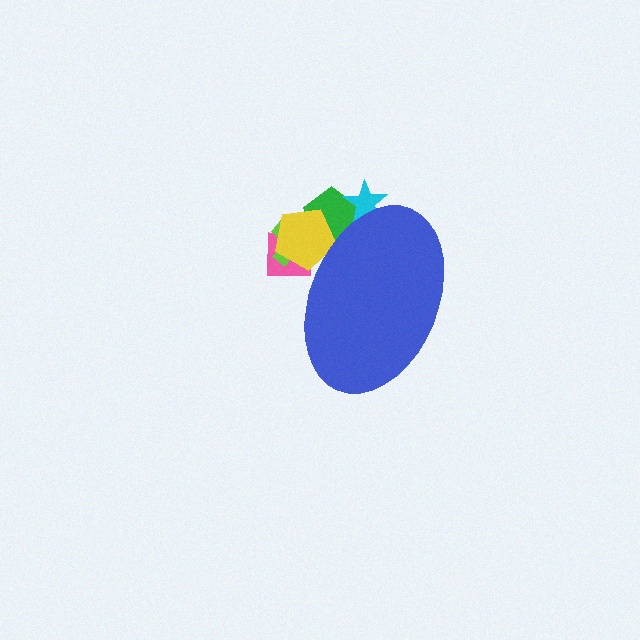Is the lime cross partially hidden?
Yes, the lime cross is partially hidden behind the blue ellipse.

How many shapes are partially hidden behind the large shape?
5 shapes are partially hidden.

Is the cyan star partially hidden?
Yes, the cyan star is partially hidden behind the blue ellipse.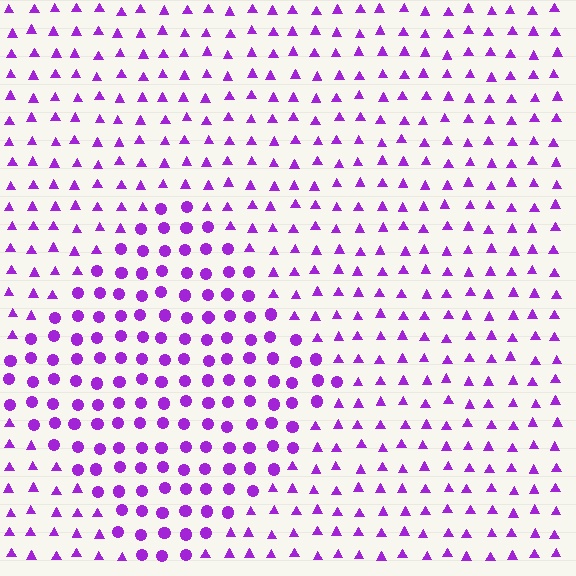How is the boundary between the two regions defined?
The boundary is defined by a change in element shape: circles inside vs. triangles outside. All elements share the same color and spacing.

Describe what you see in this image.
The image is filled with small purple elements arranged in a uniform grid. A diamond-shaped region contains circles, while the surrounding area contains triangles. The boundary is defined purely by the change in element shape.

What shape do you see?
I see a diamond.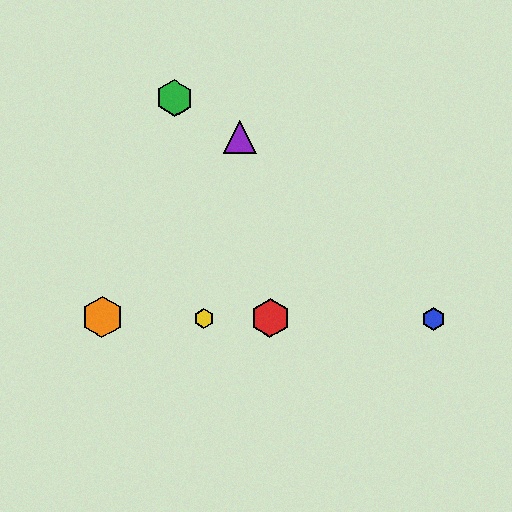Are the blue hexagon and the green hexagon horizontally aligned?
No, the blue hexagon is at y≈319 and the green hexagon is at y≈98.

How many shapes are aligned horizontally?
4 shapes (the red hexagon, the blue hexagon, the yellow hexagon, the orange hexagon) are aligned horizontally.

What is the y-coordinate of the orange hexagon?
The orange hexagon is at y≈317.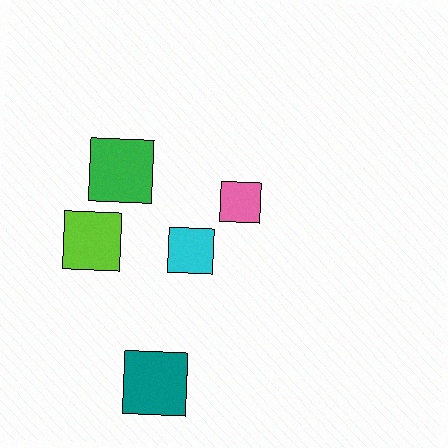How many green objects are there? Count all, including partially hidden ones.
There is 1 green object.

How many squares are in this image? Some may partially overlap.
There are 5 squares.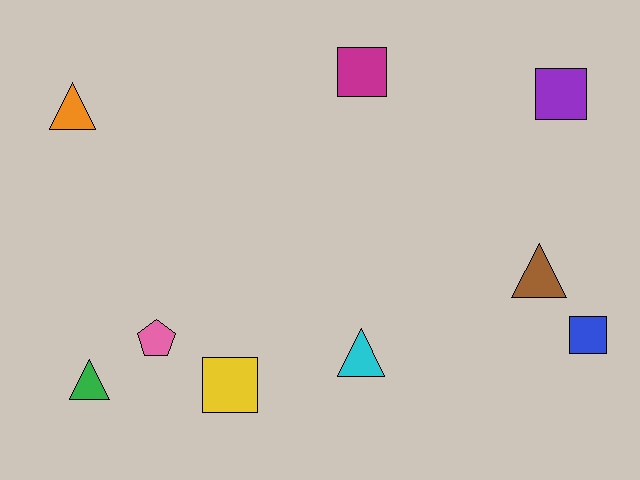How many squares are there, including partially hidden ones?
There are 4 squares.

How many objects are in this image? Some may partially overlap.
There are 9 objects.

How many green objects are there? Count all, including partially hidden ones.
There is 1 green object.